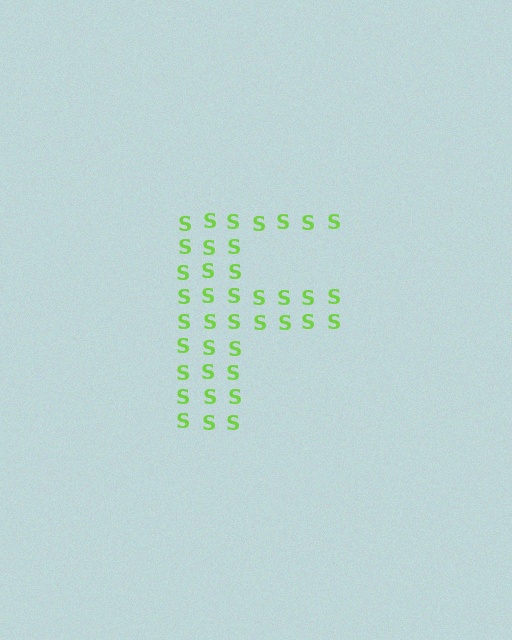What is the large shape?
The large shape is the letter F.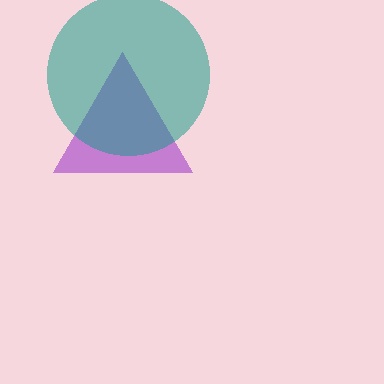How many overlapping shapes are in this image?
There are 2 overlapping shapes in the image.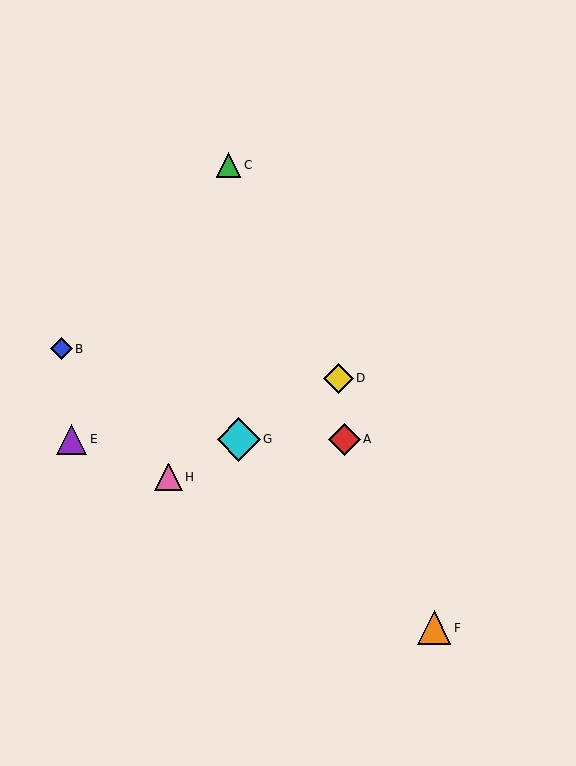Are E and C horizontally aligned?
No, E is at y≈439 and C is at y≈165.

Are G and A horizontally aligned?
Yes, both are at y≈439.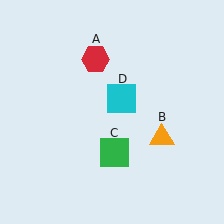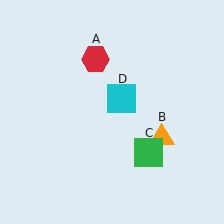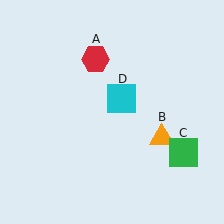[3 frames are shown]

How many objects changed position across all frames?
1 object changed position: green square (object C).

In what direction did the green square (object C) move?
The green square (object C) moved right.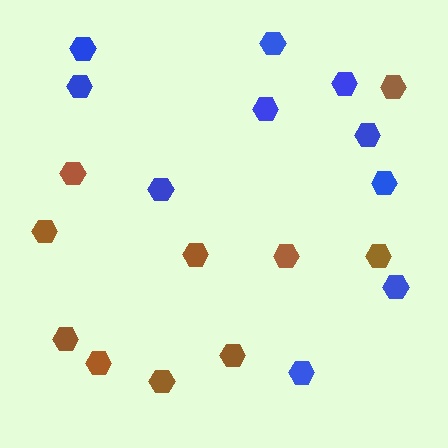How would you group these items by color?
There are 2 groups: one group of blue hexagons (10) and one group of brown hexagons (10).